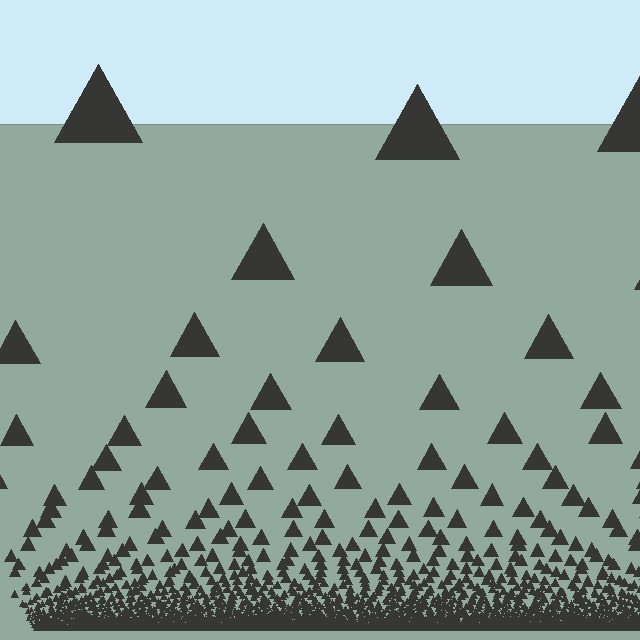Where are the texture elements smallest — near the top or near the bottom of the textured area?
Near the bottom.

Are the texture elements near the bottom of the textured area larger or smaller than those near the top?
Smaller. The gradient is inverted — elements near the bottom are smaller and denser.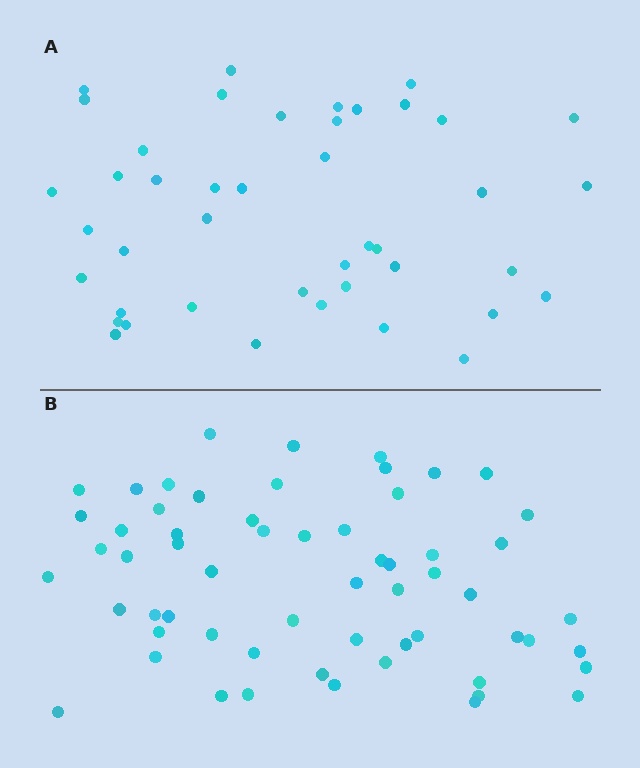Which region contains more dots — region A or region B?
Region B (the bottom region) has more dots.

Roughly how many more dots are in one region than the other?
Region B has approximately 15 more dots than region A.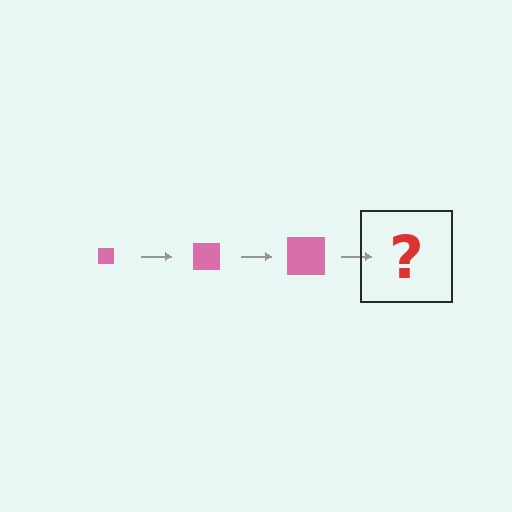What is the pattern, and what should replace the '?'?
The pattern is that the square gets progressively larger each step. The '?' should be a pink square, larger than the previous one.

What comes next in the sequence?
The next element should be a pink square, larger than the previous one.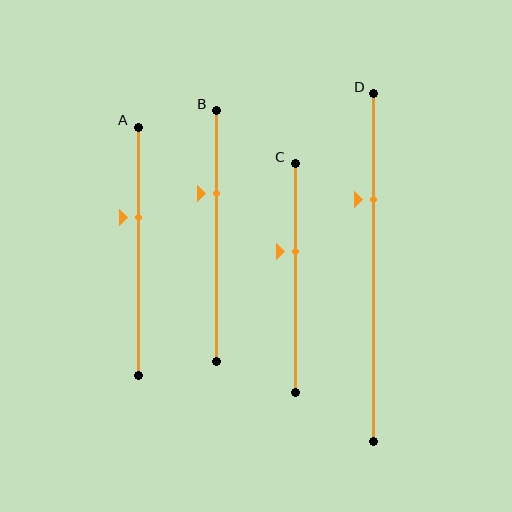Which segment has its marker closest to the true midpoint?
Segment C has its marker closest to the true midpoint.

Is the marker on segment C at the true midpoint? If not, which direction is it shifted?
No, the marker on segment C is shifted upward by about 11% of the segment length.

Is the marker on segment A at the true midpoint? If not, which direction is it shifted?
No, the marker on segment A is shifted upward by about 14% of the segment length.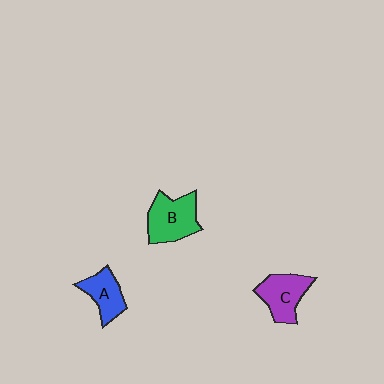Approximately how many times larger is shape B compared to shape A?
Approximately 1.4 times.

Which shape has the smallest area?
Shape A (blue).